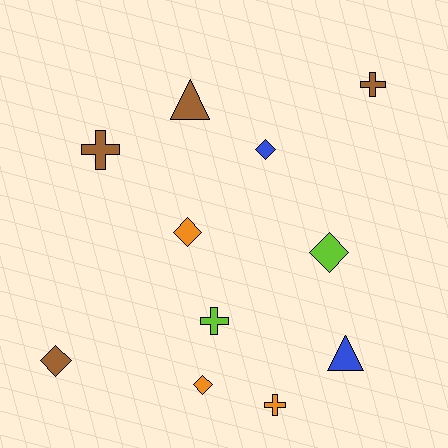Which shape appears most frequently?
Diamond, with 5 objects.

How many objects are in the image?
There are 11 objects.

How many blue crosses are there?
There are no blue crosses.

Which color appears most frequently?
Brown, with 4 objects.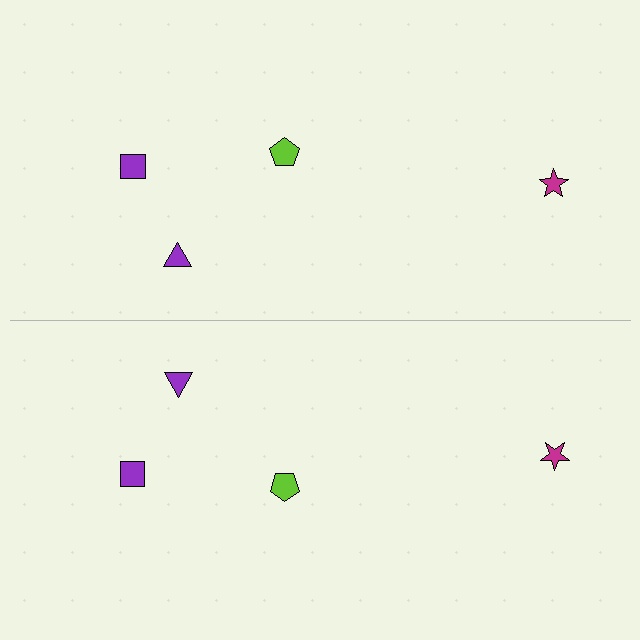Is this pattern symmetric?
Yes, this pattern has bilateral (reflection) symmetry.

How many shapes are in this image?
There are 8 shapes in this image.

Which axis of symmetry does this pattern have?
The pattern has a horizontal axis of symmetry running through the center of the image.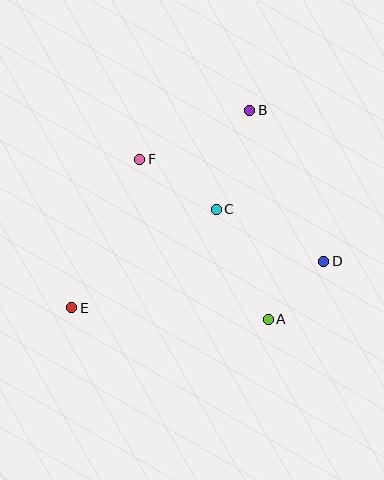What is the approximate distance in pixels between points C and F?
The distance between C and F is approximately 91 pixels.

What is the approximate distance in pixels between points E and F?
The distance between E and F is approximately 163 pixels.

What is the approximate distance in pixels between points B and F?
The distance between B and F is approximately 121 pixels.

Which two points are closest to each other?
Points A and D are closest to each other.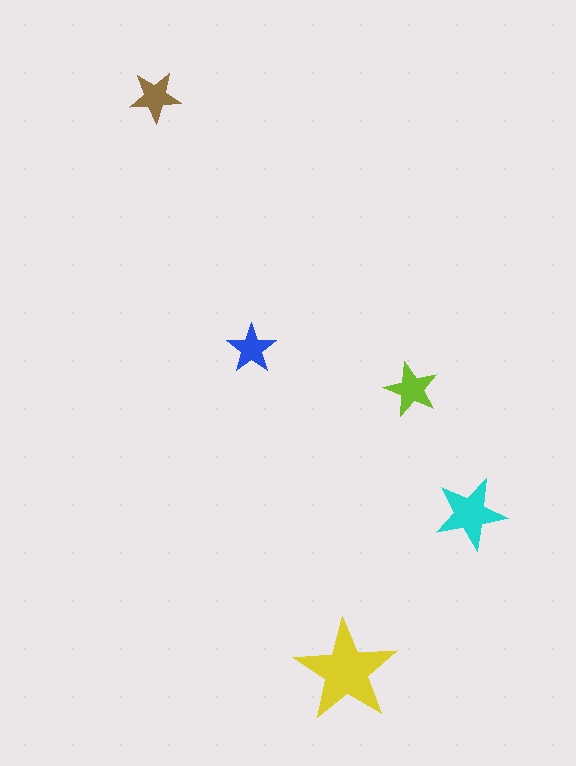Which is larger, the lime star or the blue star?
The lime one.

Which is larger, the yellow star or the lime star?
The yellow one.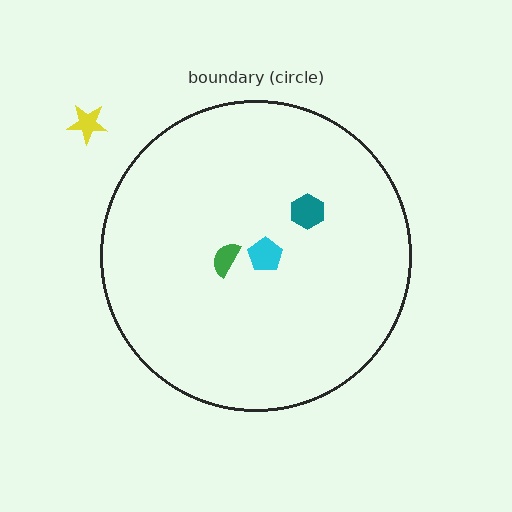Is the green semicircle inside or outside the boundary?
Inside.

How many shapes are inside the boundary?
3 inside, 1 outside.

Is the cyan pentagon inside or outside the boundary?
Inside.